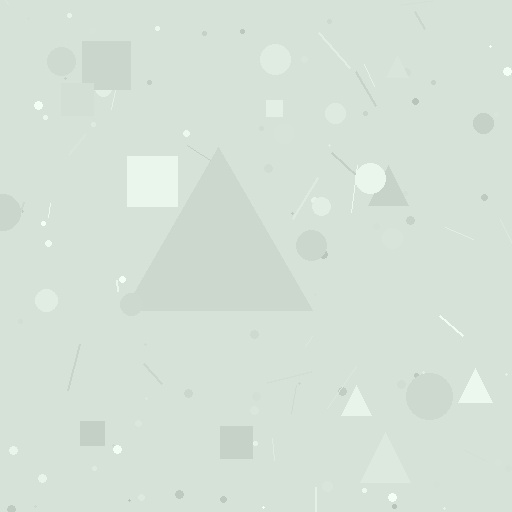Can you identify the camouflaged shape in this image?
The camouflaged shape is a triangle.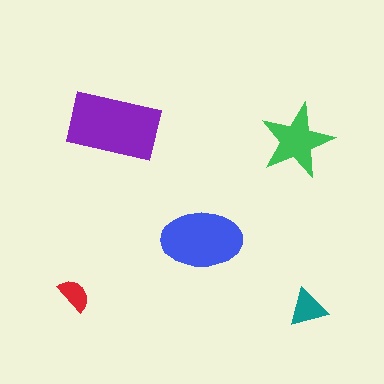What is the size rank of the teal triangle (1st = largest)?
4th.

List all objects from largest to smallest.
The purple rectangle, the blue ellipse, the green star, the teal triangle, the red semicircle.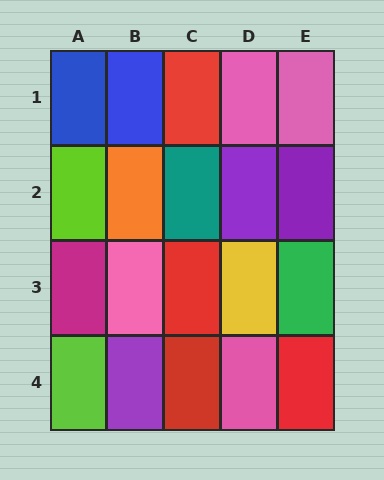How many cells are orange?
1 cell is orange.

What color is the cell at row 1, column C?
Red.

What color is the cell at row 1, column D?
Pink.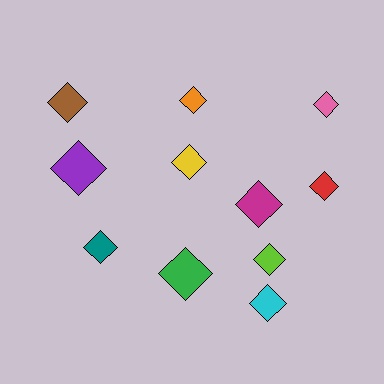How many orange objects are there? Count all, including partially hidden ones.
There is 1 orange object.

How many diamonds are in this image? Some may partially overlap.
There are 11 diamonds.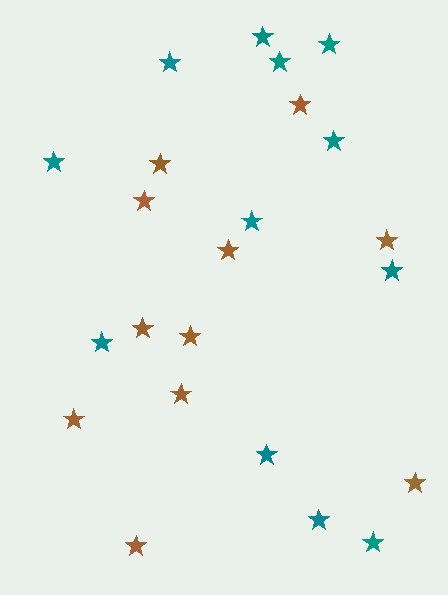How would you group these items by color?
There are 2 groups: one group of brown stars (11) and one group of teal stars (12).